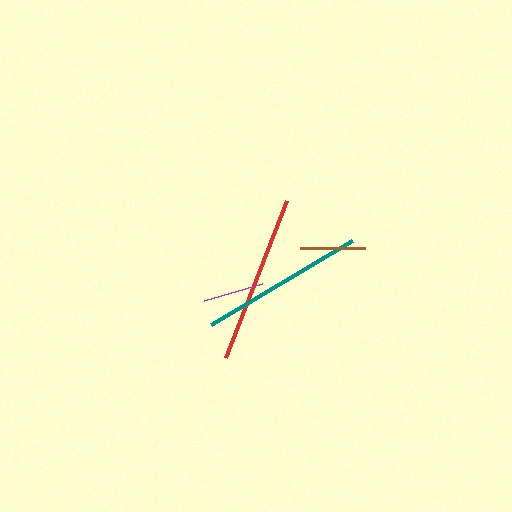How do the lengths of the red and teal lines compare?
The red and teal lines are approximately the same length.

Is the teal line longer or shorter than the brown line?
The teal line is longer than the brown line.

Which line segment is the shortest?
The magenta line is the shortest at approximately 60 pixels.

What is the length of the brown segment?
The brown segment is approximately 66 pixels long.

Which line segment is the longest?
The red line is the longest at approximately 168 pixels.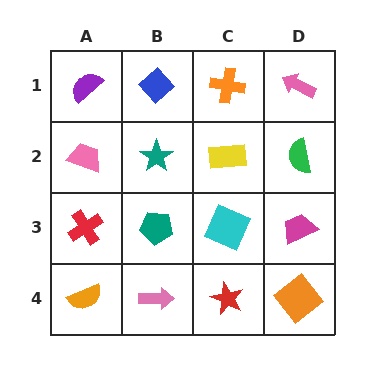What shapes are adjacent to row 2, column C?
An orange cross (row 1, column C), a cyan square (row 3, column C), a teal star (row 2, column B), a green semicircle (row 2, column D).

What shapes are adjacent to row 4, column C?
A cyan square (row 3, column C), a pink arrow (row 4, column B), an orange diamond (row 4, column D).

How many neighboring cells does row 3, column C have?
4.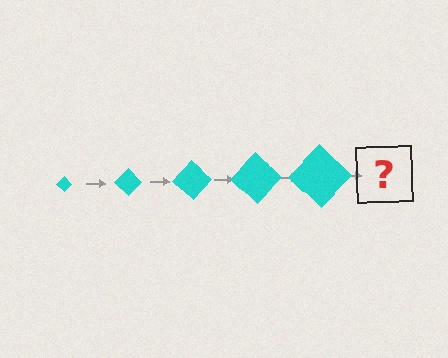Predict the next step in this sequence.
The next step is a cyan diamond, larger than the previous one.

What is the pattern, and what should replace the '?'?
The pattern is that the diamond gets progressively larger each step. The '?' should be a cyan diamond, larger than the previous one.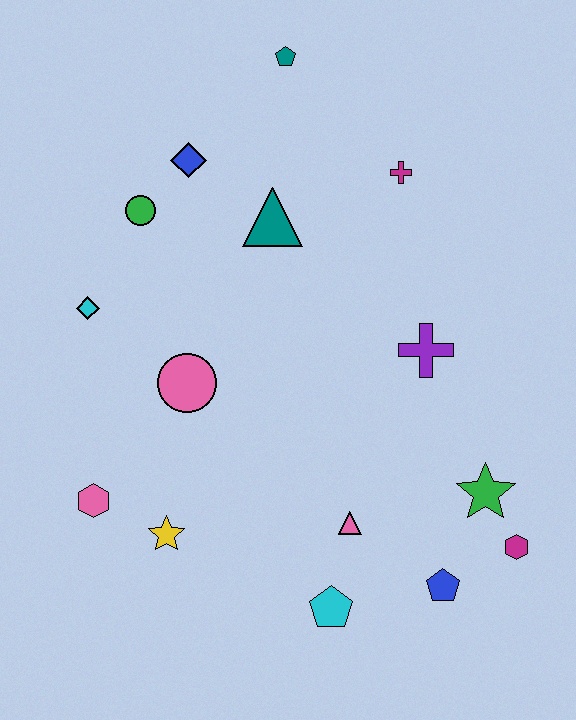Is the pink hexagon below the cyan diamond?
Yes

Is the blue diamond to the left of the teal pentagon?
Yes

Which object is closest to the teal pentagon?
The blue diamond is closest to the teal pentagon.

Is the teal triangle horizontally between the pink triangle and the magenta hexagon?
No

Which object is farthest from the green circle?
The magenta hexagon is farthest from the green circle.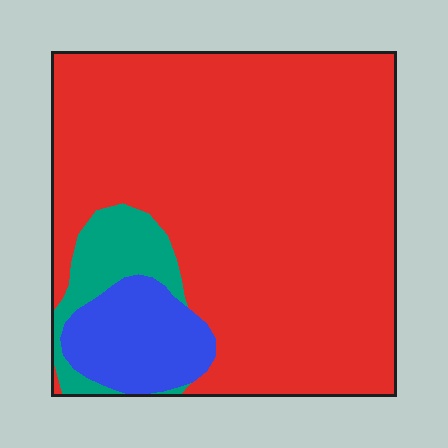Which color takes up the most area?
Red, at roughly 80%.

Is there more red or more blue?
Red.